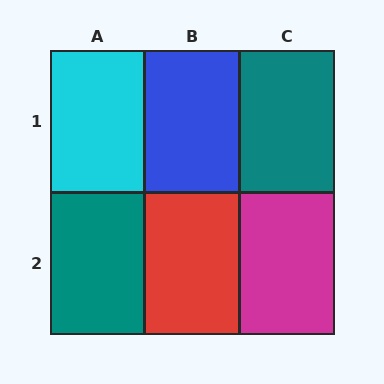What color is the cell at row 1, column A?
Cyan.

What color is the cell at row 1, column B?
Blue.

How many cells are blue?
1 cell is blue.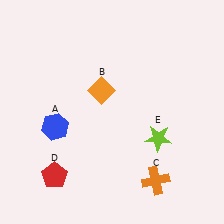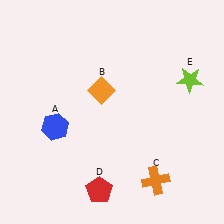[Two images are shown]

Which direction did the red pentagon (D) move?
The red pentagon (D) moved right.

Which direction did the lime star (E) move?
The lime star (E) moved up.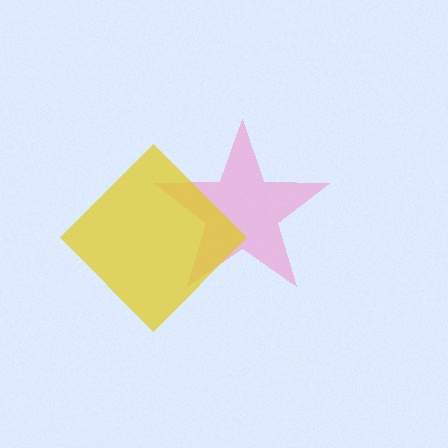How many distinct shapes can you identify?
There are 2 distinct shapes: a pink star, a yellow diamond.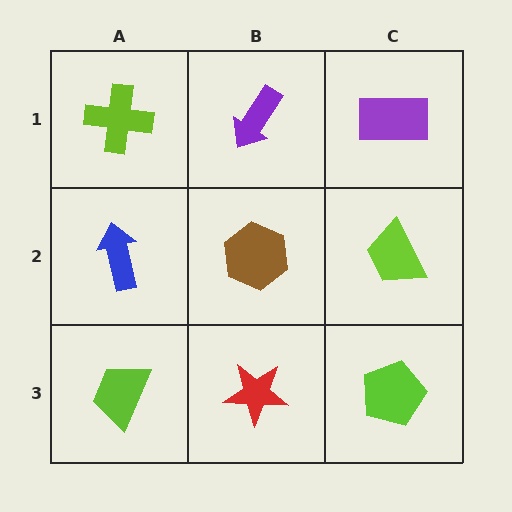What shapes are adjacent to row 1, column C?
A lime trapezoid (row 2, column C), a purple arrow (row 1, column B).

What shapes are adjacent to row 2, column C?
A purple rectangle (row 1, column C), a lime pentagon (row 3, column C), a brown hexagon (row 2, column B).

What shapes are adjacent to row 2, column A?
A lime cross (row 1, column A), a lime trapezoid (row 3, column A), a brown hexagon (row 2, column B).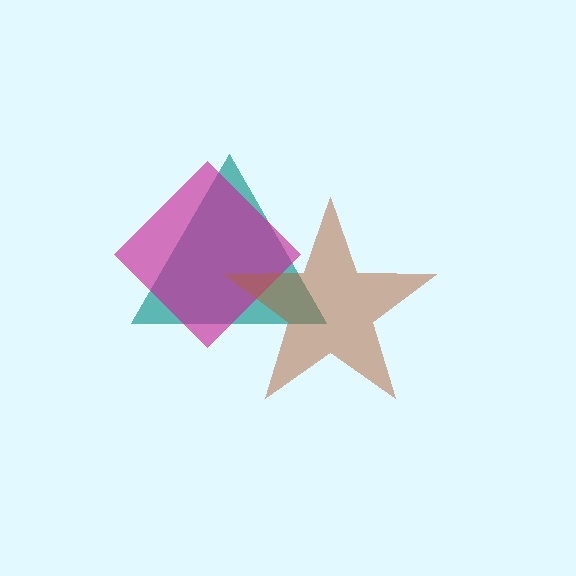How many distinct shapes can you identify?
There are 3 distinct shapes: a teal triangle, a magenta diamond, a brown star.